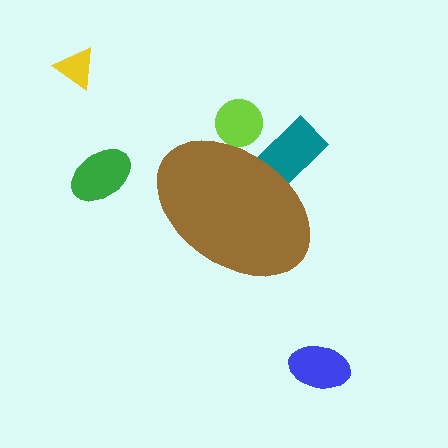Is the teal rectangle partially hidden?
Yes, the teal rectangle is partially hidden behind the brown ellipse.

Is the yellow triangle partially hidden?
No, the yellow triangle is fully visible.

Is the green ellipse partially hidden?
No, the green ellipse is fully visible.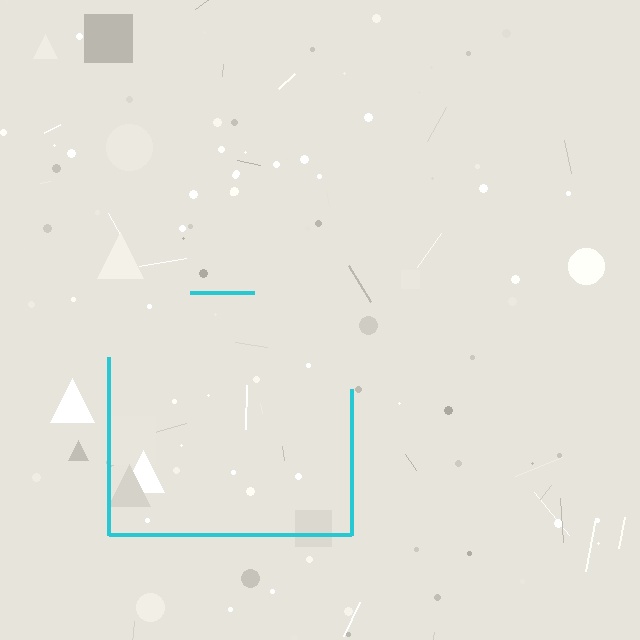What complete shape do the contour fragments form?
The contour fragments form a square.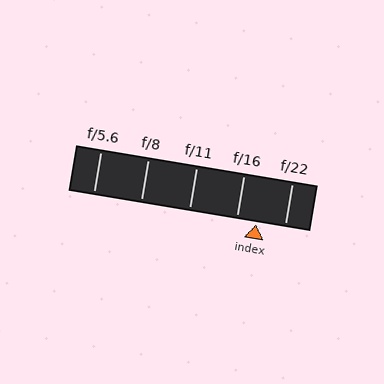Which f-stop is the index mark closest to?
The index mark is closest to f/16.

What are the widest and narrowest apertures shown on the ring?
The widest aperture shown is f/5.6 and the narrowest is f/22.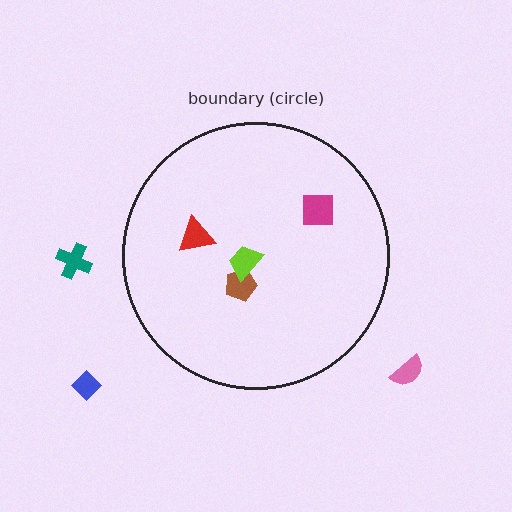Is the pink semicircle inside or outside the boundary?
Outside.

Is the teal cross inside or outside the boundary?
Outside.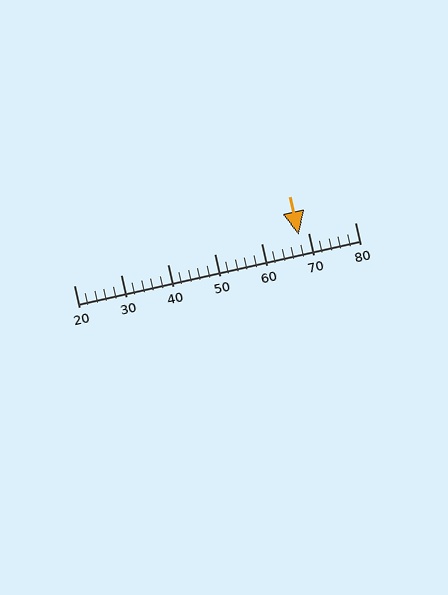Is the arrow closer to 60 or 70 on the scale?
The arrow is closer to 70.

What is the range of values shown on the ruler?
The ruler shows values from 20 to 80.